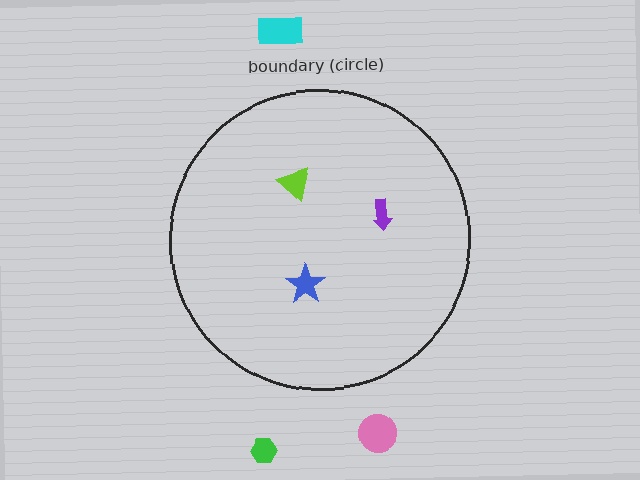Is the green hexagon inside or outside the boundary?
Outside.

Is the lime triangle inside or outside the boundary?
Inside.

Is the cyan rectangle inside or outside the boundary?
Outside.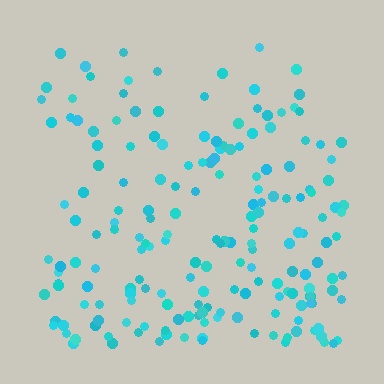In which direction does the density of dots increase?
From top to bottom, with the bottom side densest.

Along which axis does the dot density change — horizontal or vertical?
Vertical.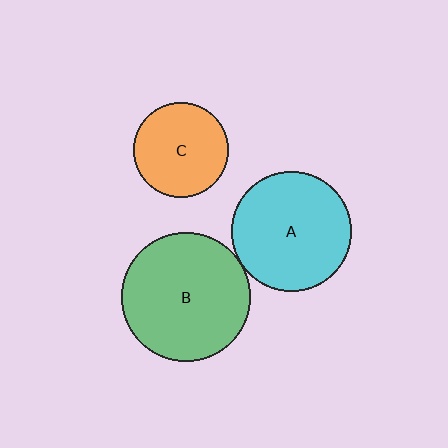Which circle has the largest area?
Circle B (green).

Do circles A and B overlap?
Yes.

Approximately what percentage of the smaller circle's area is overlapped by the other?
Approximately 5%.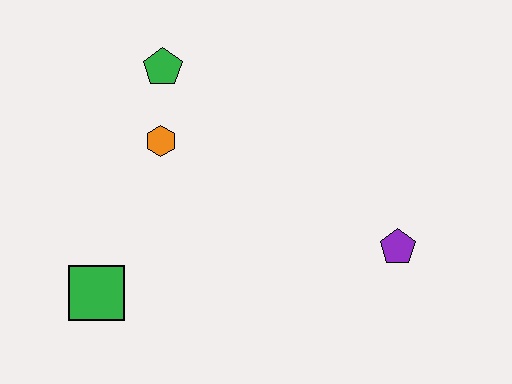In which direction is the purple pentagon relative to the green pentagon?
The purple pentagon is to the right of the green pentagon.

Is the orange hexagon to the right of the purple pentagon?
No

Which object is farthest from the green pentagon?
The purple pentagon is farthest from the green pentagon.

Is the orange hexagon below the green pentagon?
Yes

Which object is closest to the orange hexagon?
The green pentagon is closest to the orange hexagon.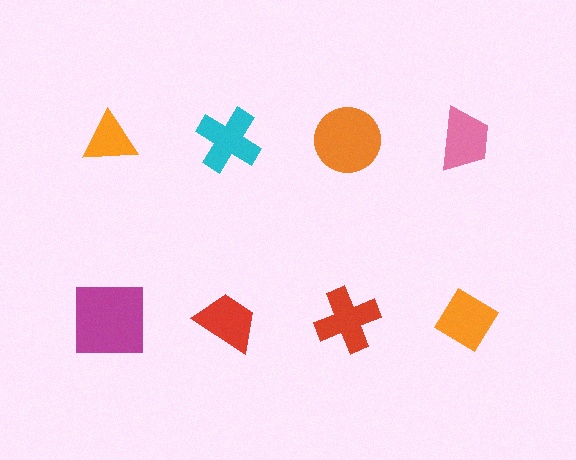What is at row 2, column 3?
A red cross.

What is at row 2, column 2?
A red trapezoid.